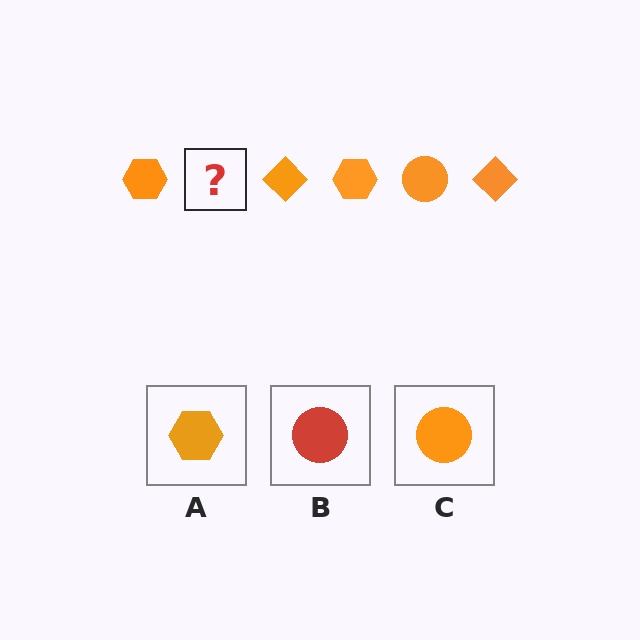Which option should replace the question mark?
Option C.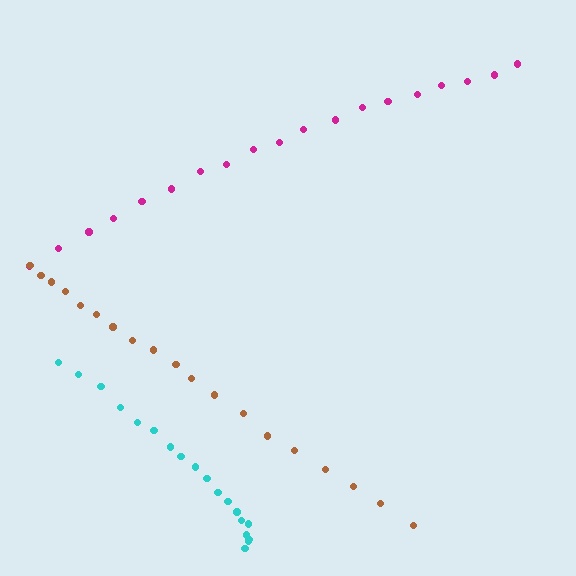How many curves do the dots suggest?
There are 3 distinct paths.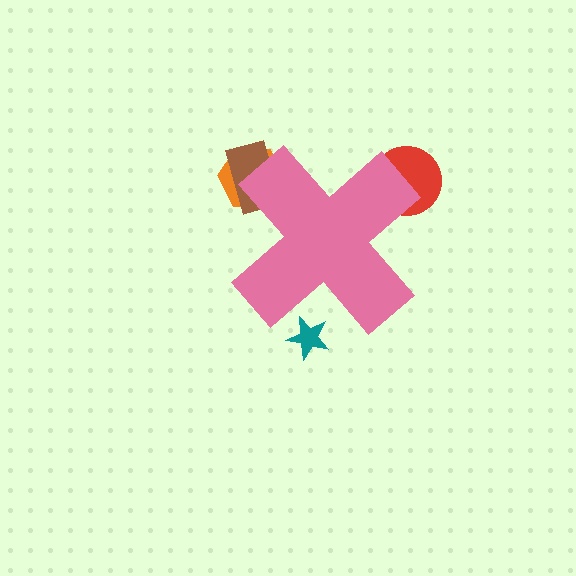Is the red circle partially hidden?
Yes, the red circle is partially hidden behind the pink cross.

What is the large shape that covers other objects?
A pink cross.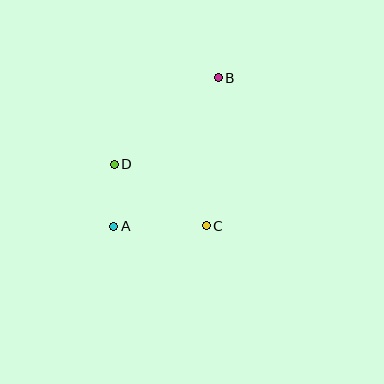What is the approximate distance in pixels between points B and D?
The distance between B and D is approximately 135 pixels.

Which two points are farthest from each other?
Points A and B are farthest from each other.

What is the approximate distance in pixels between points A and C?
The distance between A and C is approximately 92 pixels.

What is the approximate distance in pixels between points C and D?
The distance between C and D is approximately 111 pixels.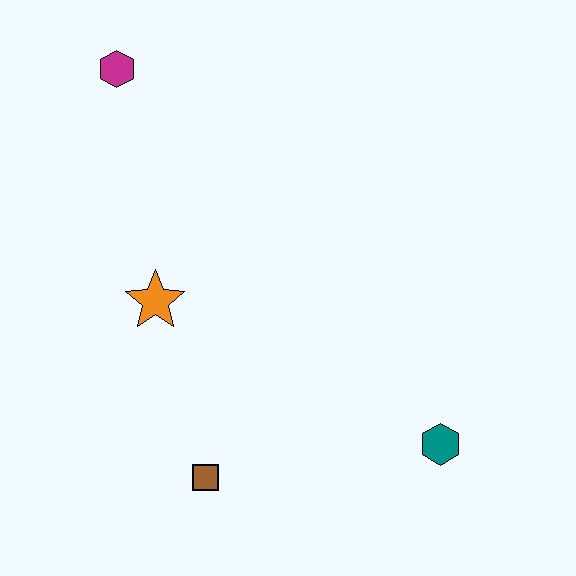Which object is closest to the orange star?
The brown square is closest to the orange star.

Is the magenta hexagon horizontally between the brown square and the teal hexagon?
No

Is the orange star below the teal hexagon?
No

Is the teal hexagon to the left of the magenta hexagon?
No